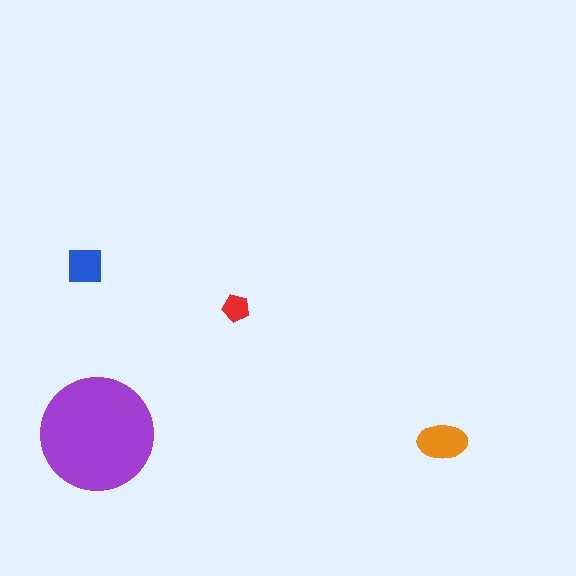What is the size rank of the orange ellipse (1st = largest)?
2nd.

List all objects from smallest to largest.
The red pentagon, the blue square, the orange ellipse, the purple circle.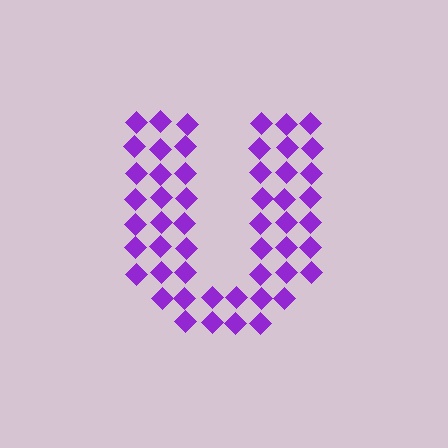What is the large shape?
The large shape is the letter U.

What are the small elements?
The small elements are diamonds.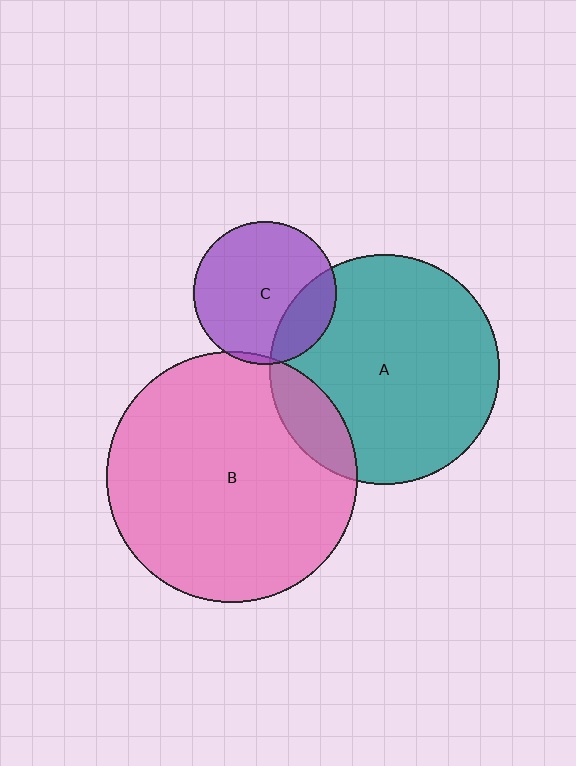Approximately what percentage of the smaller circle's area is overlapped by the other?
Approximately 20%.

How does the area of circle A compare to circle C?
Approximately 2.6 times.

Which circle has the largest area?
Circle B (pink).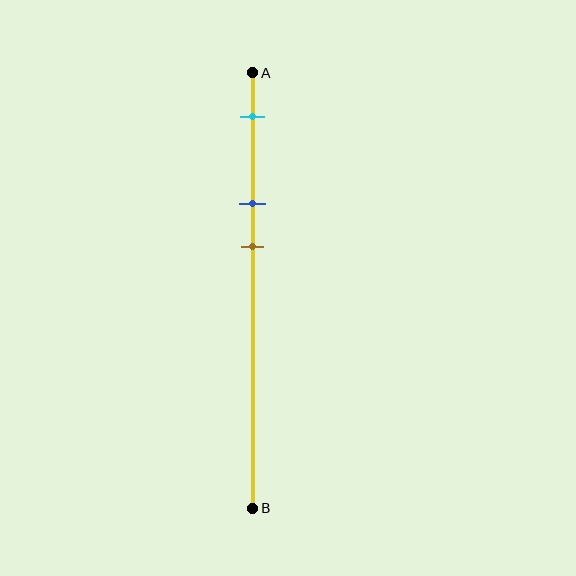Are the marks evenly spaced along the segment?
Yes, the marks are approximately evenly spaced.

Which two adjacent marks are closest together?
The blue and brown marks are the closest adjacent pair.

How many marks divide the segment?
There are 3 marks dividing the segment.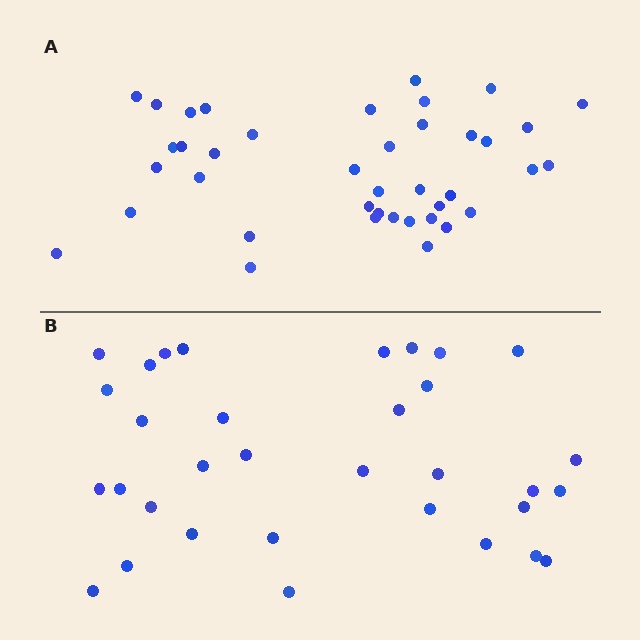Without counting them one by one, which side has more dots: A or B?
Region A (the top region) has more dots.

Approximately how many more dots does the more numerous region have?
Region A has roughly 8 or so more dots than region B.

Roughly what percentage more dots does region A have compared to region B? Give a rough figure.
About 20% more.